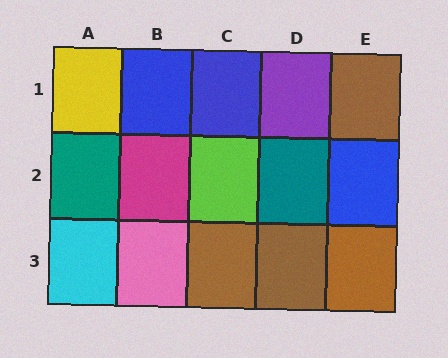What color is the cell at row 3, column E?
Brown.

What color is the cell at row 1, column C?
Blue.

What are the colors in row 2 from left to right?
Teal, magenta, lime, teal, blue.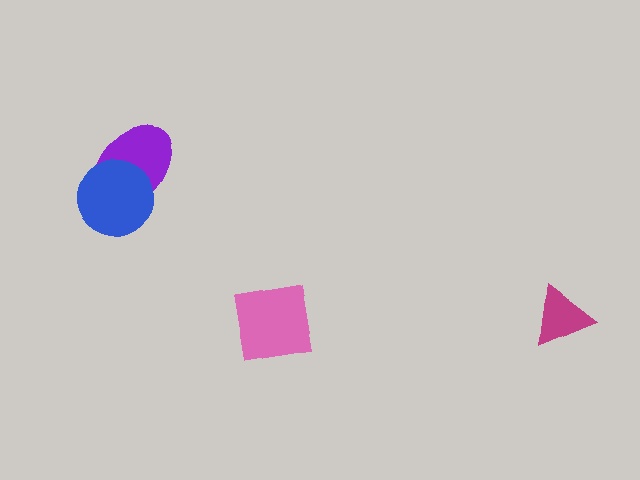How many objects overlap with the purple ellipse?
1 object overlaps with the purple ellipse.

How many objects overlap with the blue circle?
1 object overlaps with the blue circle.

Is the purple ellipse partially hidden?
Yes, it is partially covered by another shape.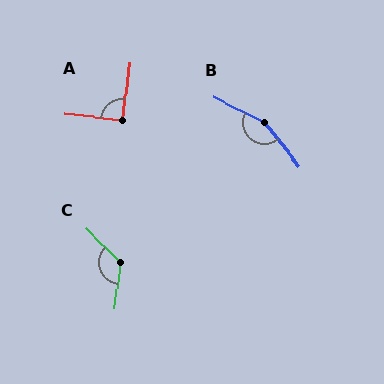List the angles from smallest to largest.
A (91°), C (128°), B (155°).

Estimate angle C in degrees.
Approximately 128 degrees.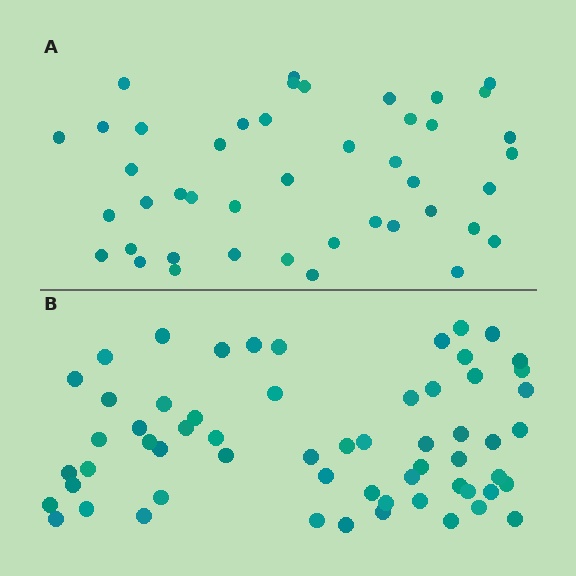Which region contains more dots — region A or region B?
Region B (the bottom region) has more dots.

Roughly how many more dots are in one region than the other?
Region B has approximately 15 more dots than region A.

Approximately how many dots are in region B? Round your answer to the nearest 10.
About 60 dots.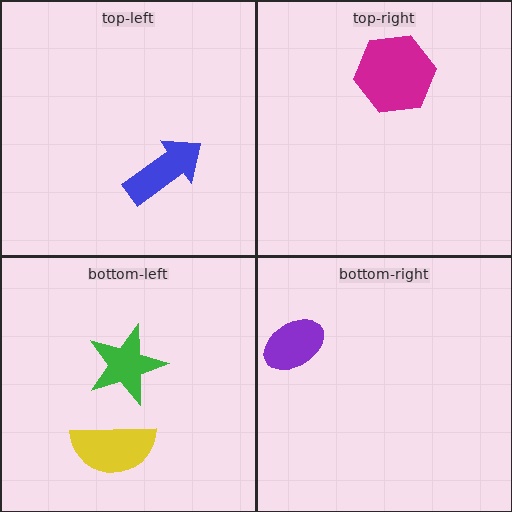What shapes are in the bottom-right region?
The purple ellipse.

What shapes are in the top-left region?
The blue arrow.